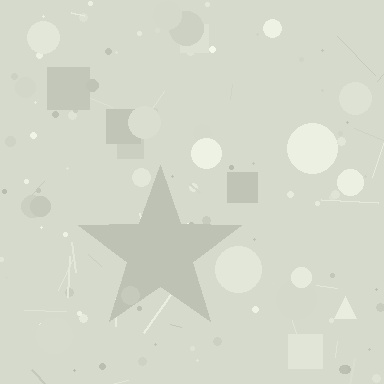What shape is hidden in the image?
A star is hidden in the image.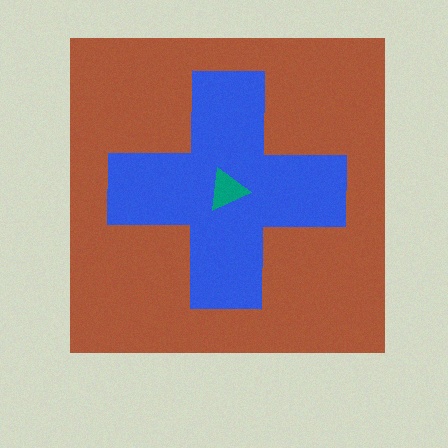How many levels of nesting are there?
3.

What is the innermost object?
The teal triangle.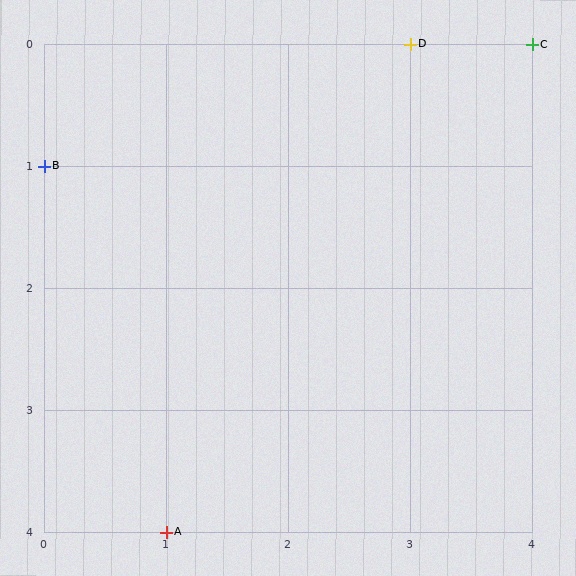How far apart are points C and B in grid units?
Points C and B are 4 columns and 1 row apart (about 4.1 grid units diagonally).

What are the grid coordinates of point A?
Point A is at grid coordinates (1, 4).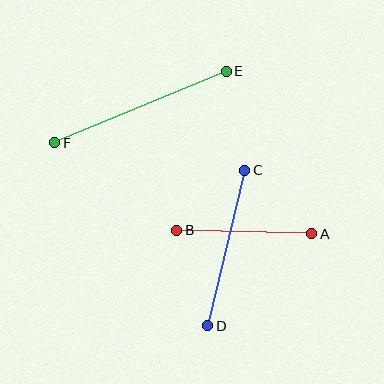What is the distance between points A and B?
The distance is approximately 135 pixels.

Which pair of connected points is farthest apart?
Points E and F are farthest apart.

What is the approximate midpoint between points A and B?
The midpoint is at approximately (244, 232) pixels.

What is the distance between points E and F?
The distance is approximately 186 pixels.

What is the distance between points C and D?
The distance is approximately 160 pixels.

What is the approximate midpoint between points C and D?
The midpoint is at approximately (226, 248) pixels.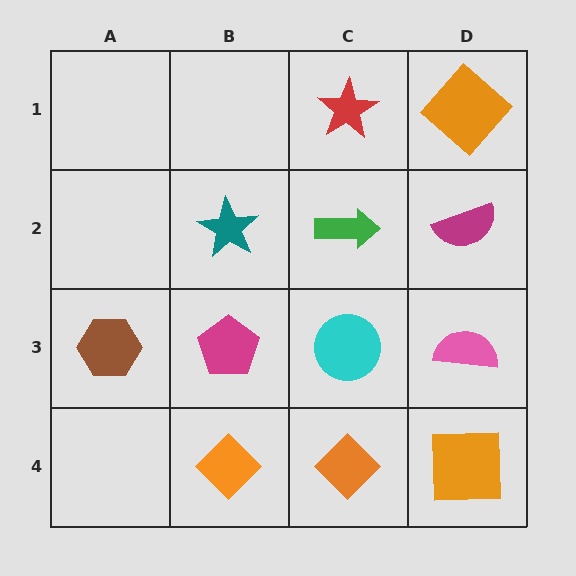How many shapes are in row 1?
2 shapes.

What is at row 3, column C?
A cyan circle.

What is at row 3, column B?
A magenta pentagon.